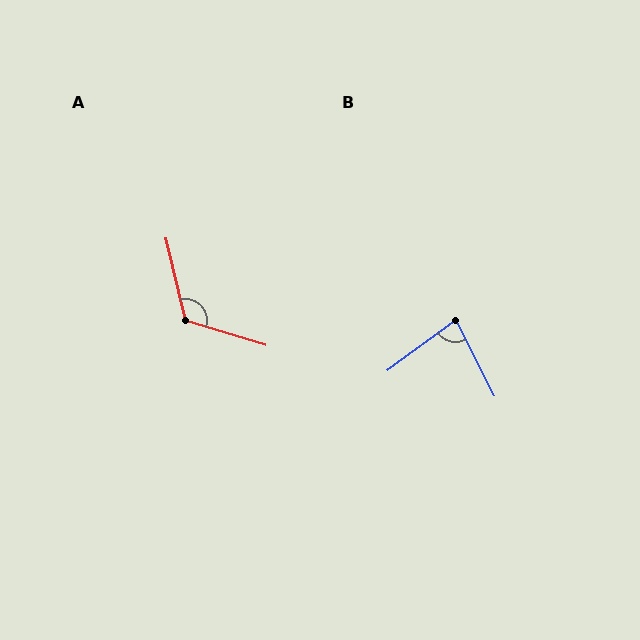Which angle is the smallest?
B, at approximately 80 degrees.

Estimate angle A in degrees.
Approximately 121 degrees.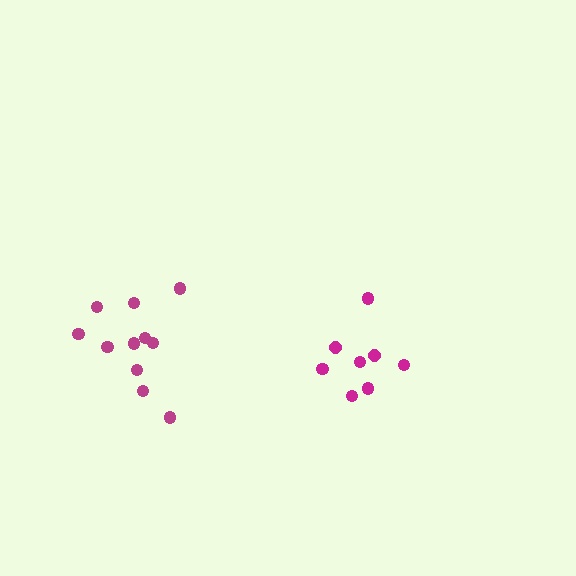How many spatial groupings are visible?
There are 2 spatial groupings.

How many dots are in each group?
Group 1: 11 dots, Group 2: 8 dots (19 total).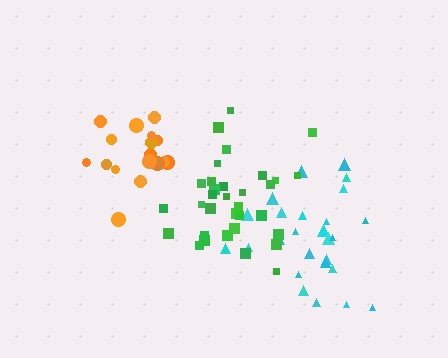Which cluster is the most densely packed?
Orange.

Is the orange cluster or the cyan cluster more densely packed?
Orange.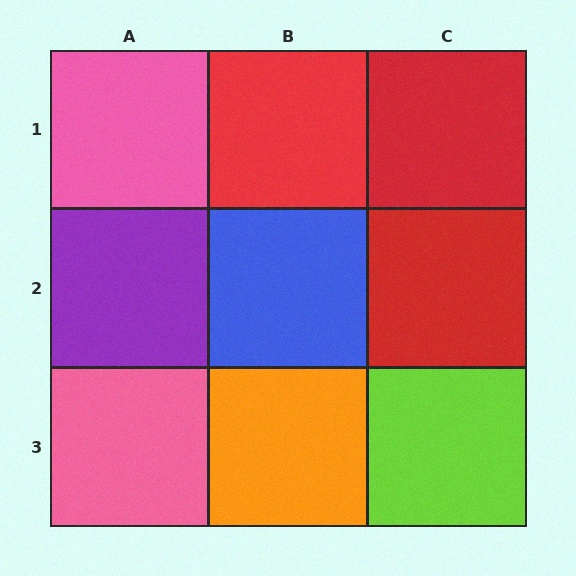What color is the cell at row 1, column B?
Red.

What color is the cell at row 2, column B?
Blue.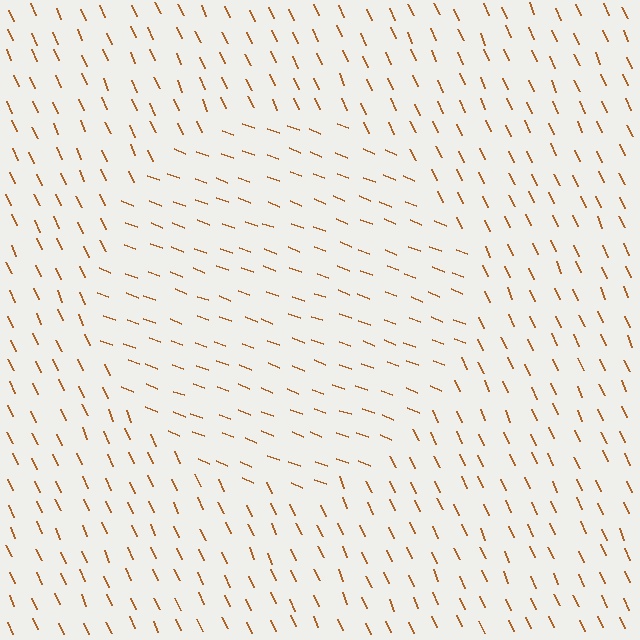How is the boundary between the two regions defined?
The boundary is defined purely by a change in line orientation (approximately 45 degrees difference). All lines are the same color and thickness.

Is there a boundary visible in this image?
Yes, there is a texture boundary formed by a change in line orientation.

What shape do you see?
I see a circle.